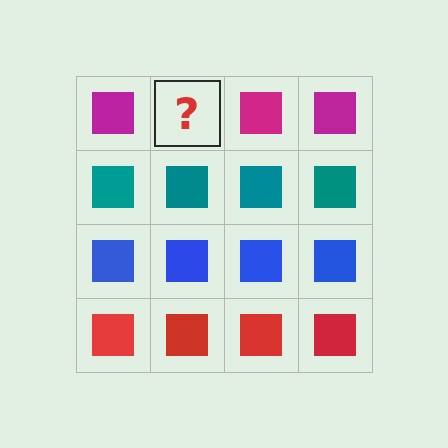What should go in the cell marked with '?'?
The missing cell should contain a magenta square.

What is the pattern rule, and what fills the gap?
The rule is that each row has a consistent color. The gap should be filled with a magenta square.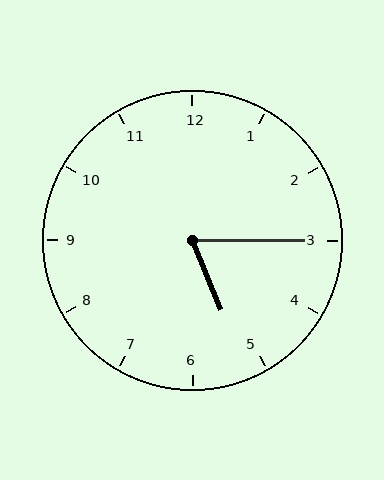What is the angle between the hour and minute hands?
Approximately 68 degrees.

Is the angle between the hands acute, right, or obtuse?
It is acute.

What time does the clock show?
5:15.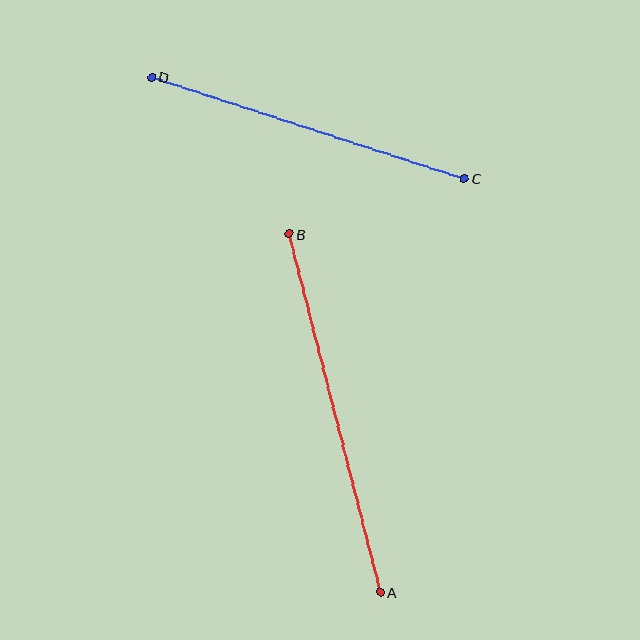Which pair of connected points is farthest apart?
Points A and B are farthest apart.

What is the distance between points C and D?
The distance is approximately 329 pixels.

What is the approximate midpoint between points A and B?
The midpoint is at approximately (335, 413) pixels.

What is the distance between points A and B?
The distance is approximately 370 pixels.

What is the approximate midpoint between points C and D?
The midpoint is at approximately (308, 128) pixels.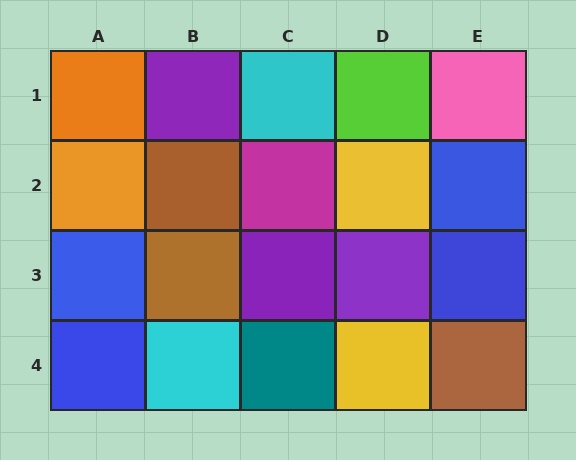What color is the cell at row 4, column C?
Teal.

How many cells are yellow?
2 cells are yellow.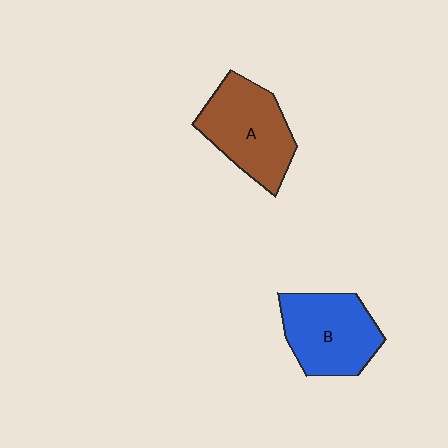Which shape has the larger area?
Shape A (brown).